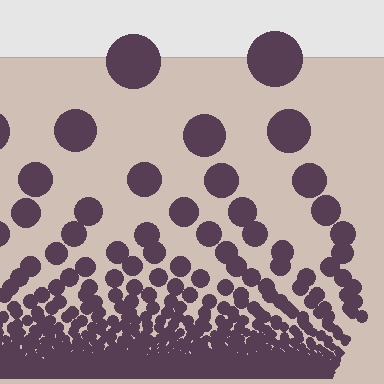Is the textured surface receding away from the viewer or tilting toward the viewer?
The surface appears to tilt toward the viewer. Texture elements get larger and sparser toward the top.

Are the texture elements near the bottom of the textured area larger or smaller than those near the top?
Smaller. The gradient is inverted — elements near the bottom are smaller and denser.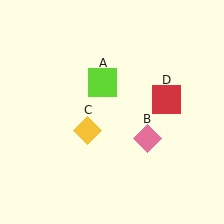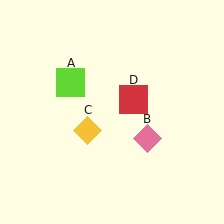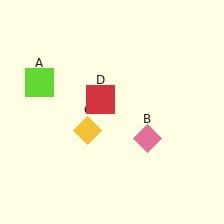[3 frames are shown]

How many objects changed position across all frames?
2 objects changed position: lime square (object A), red square (object D).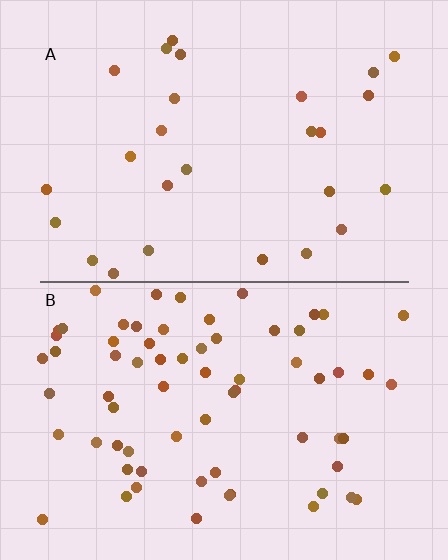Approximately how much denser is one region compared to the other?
Approximately 2.5× — region B over region A.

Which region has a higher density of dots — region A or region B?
B (the bottom).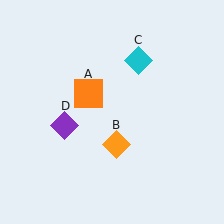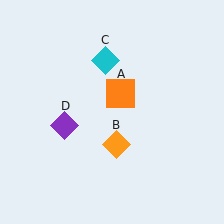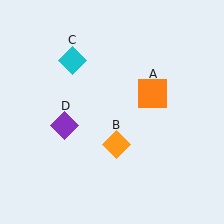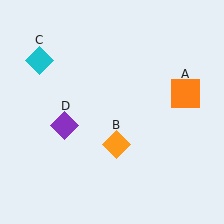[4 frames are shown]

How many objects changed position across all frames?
2 objects changed position: orange square (object A), cyan diamond (object C).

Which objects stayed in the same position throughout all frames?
Orange diamond (object B) and purple diamond (object D) remained stationary.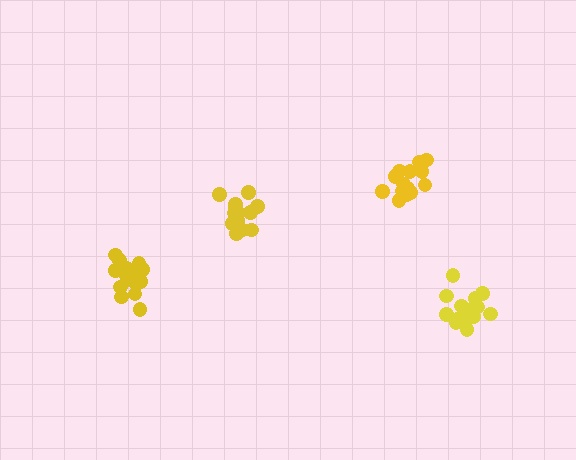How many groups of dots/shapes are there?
There are 4 groups.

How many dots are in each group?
Group 1: 16 dots, Group 2: 14 dots, Group 3: 15 dots, Group 4: 15 dots (60 total).